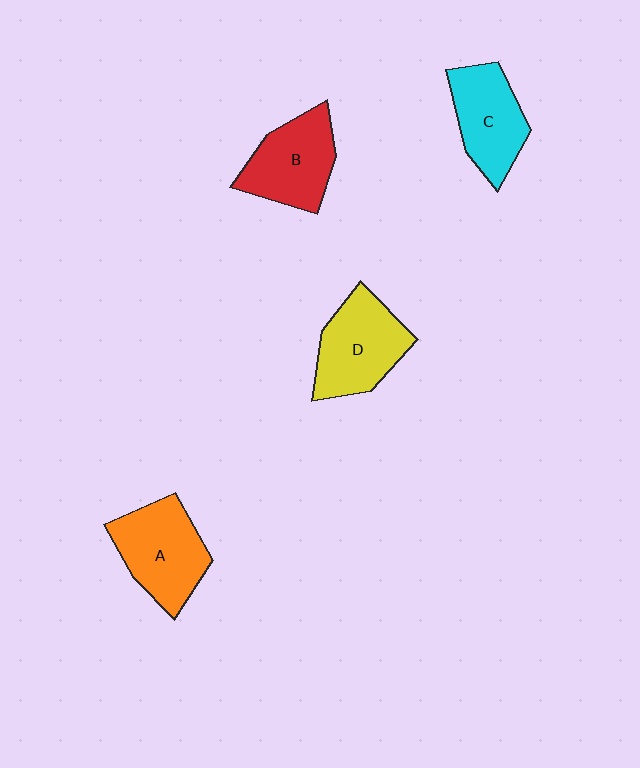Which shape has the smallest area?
Shape C (cyan).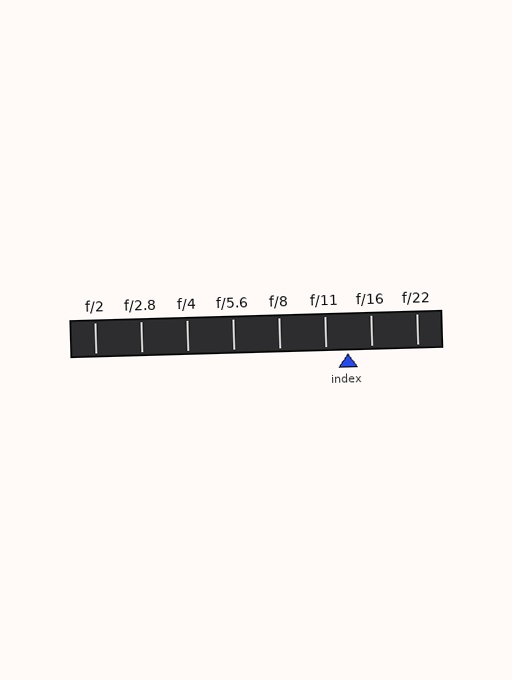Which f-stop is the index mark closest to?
The index mark is closest to f/11.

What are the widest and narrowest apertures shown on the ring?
The widest aperture shown is f/2 and the narrowest is f/22.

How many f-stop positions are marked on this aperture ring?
There are 8 f-stop positions marked.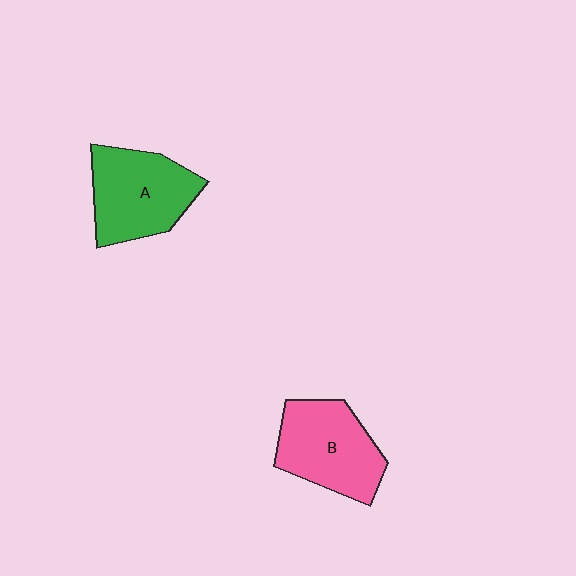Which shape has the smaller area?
Shape B (pink).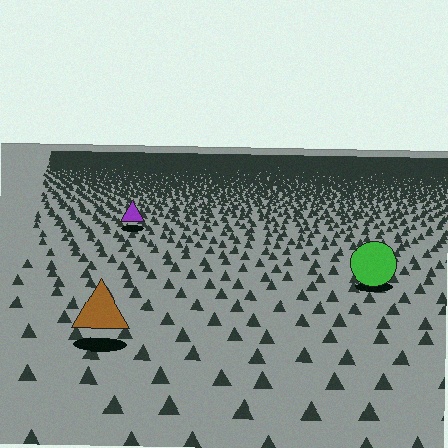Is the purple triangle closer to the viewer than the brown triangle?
No. The brown triangle is closer — you can tell from the texture gradient: the ground texture is coarser near it.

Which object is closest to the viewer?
The brown triangle is closest. The texture marks near it are larger and more spread out.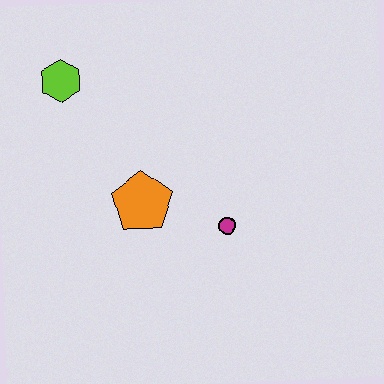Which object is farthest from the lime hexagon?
The magenta circle is farthest from the lime hexagon.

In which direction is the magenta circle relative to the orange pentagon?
The magenta circle is to the right of the orange pentagon.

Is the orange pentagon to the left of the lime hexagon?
No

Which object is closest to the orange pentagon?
The magenta circle is closest to the orange pentagon.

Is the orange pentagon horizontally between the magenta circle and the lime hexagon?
Yes